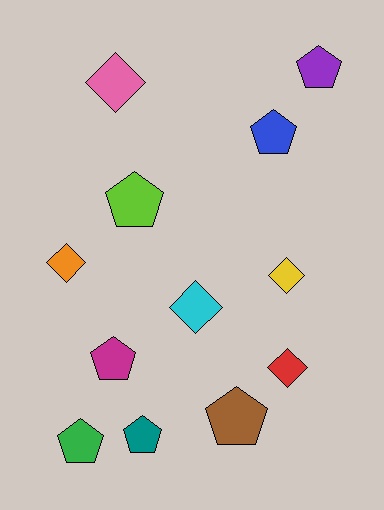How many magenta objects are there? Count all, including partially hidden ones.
There is 1 magenta object.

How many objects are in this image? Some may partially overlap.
There are 12 objects.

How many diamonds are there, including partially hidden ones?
There are 5 diamonds.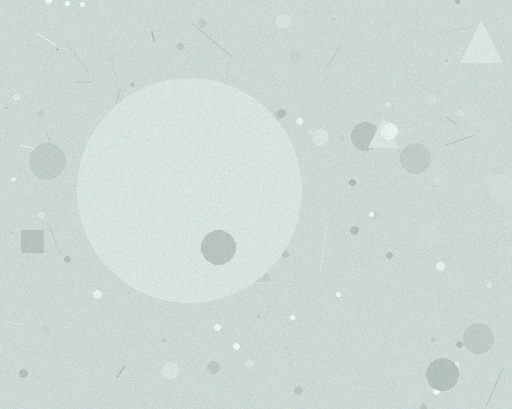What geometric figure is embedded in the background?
A circle is embedded in the background.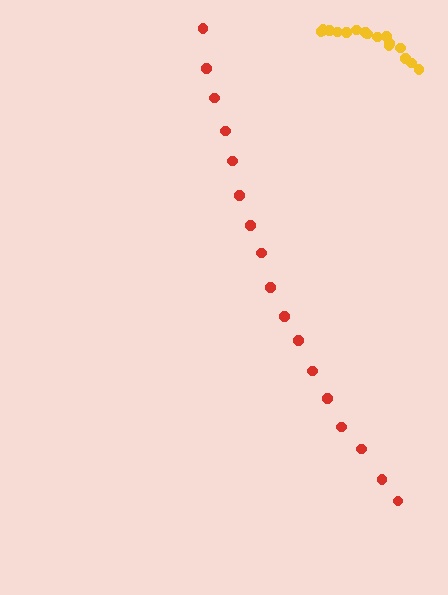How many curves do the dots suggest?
There are 2 distinct paths.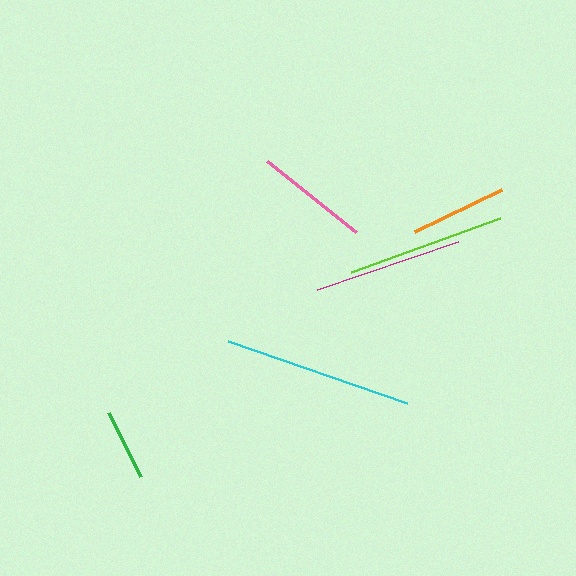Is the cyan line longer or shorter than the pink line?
The cyan line is longer than the pink line.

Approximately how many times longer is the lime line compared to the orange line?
The lime line is approximately 1.6 times the length of the orange line.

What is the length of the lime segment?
The lime segment is approximately 158 pixels long.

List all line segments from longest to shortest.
From longest to shortest: cyan, lime, magenta, pink, orange, green.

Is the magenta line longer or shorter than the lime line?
The lime line is longer than the magenta line.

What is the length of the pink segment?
The pink segment is approximately 114 pixels long.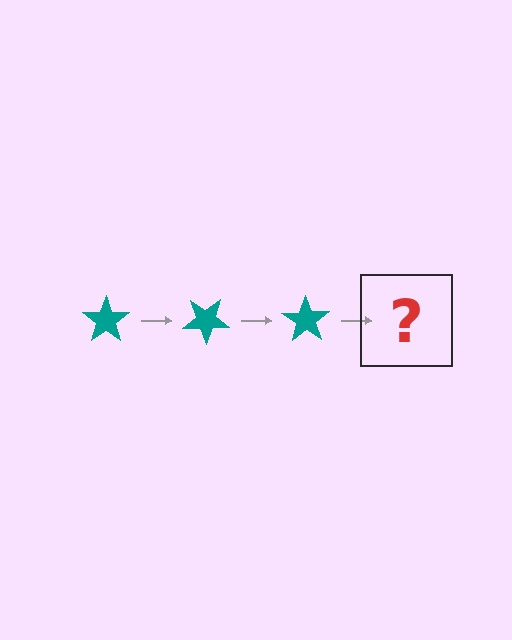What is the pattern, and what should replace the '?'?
The pattern is that the star rotates 35 degrees each step. The '?' should be a teal star rotated 105 degrees.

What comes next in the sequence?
The next element should be a teal star rotated 105 degrees.